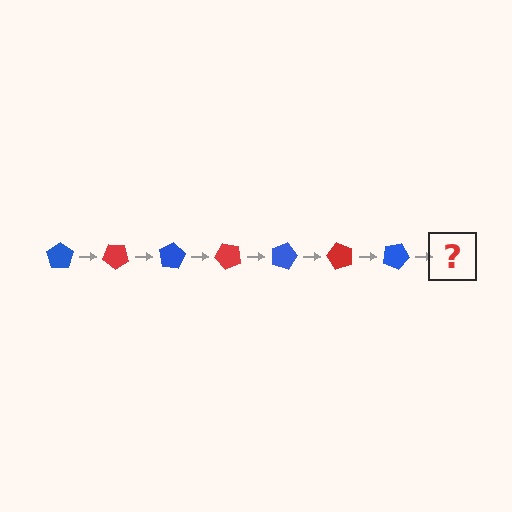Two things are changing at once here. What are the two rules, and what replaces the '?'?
The two rules are that it rotates 40 degrees each step and the color cycles through blue and red. The '?' should be a red pentagon, rotated 280 degrees from the start.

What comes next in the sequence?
The next element should be a red pentagon, rotated 280 degrees from the start.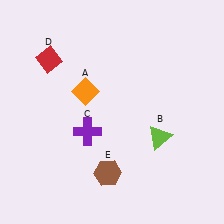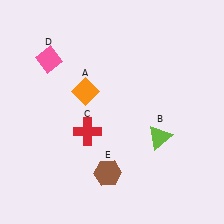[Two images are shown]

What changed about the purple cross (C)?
In Image 1, C is purple. In Image 2, it changed to red.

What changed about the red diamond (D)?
In Image 1, D is red. In Image 2, it changed to pink.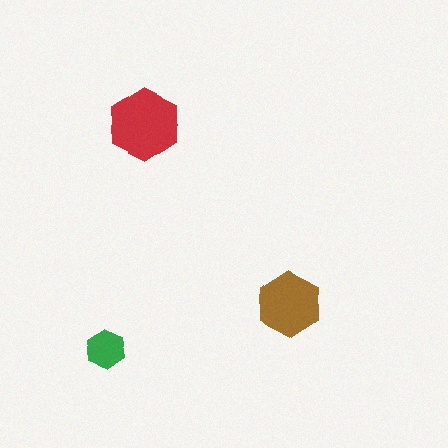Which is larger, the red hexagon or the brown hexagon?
The red one.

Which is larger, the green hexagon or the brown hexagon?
The brown one.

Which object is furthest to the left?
The green hexagon is leftmost.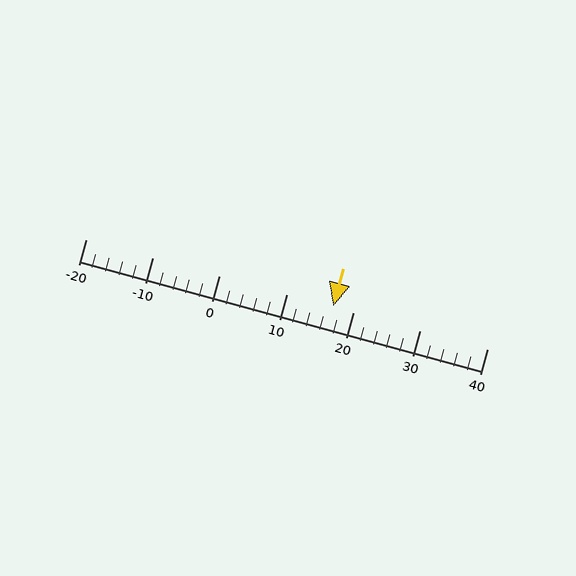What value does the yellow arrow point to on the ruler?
The yellow arrow points to approximately 17.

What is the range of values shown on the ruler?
The ruler shows values from -20 to 40.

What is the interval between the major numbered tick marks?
The major tick marks are spaced 10 units apart.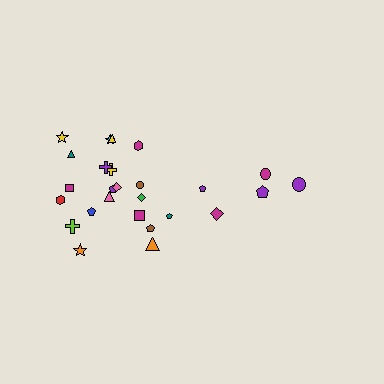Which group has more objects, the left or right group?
The left group.